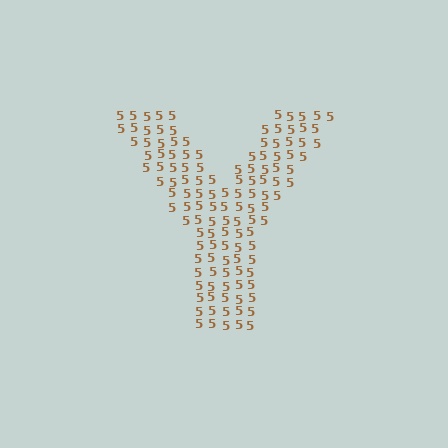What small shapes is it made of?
It is made of small digit 5's.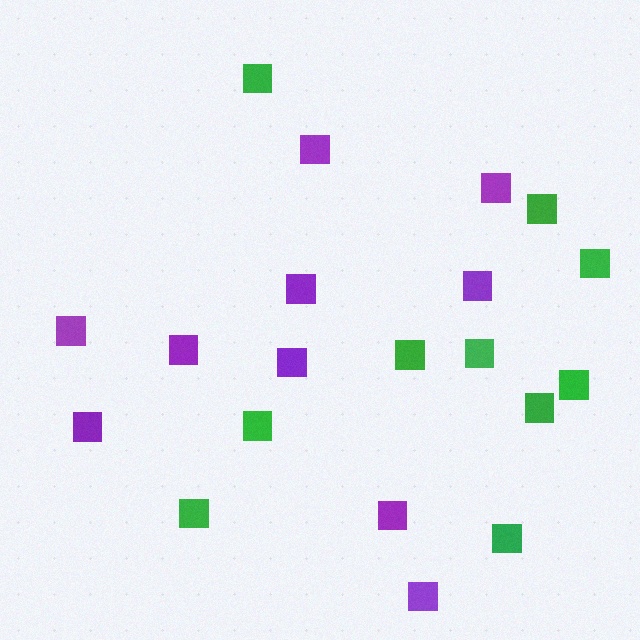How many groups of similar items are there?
There are 2 groups: one group of purple squares (10) and one group of green squares (10).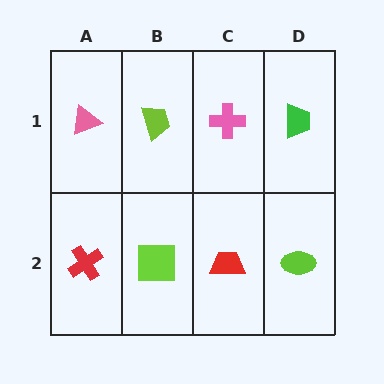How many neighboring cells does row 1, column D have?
2.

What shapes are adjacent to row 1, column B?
A lime square (row 2, column B), a pink triangle (row 1, column A), a pink cross (row 1, column C).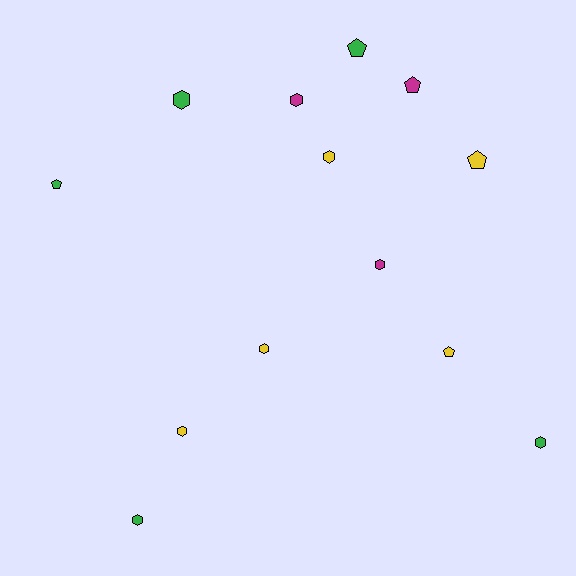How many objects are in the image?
There are 13 objects.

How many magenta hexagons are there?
There are 2 magenta hexagons.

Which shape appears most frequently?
Hexagon, with 8 objects.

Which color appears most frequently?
Yellow, with 5 objects.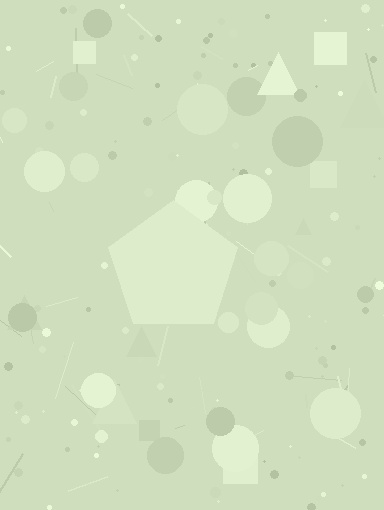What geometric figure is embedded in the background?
A pentagon is embedded in the background.